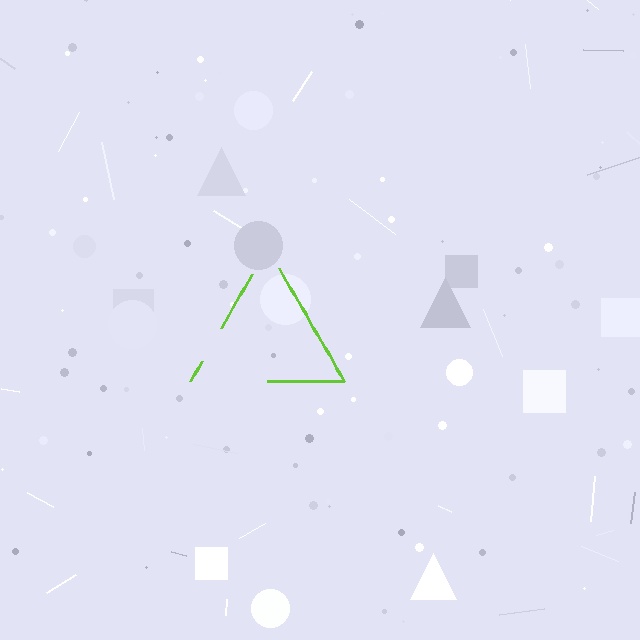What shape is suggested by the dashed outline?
The dashed outline suggests a triangle.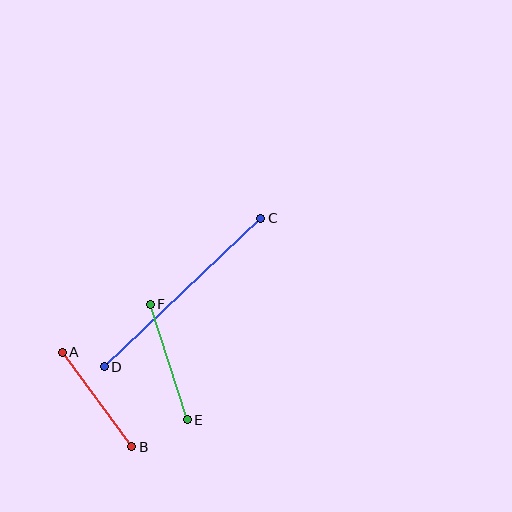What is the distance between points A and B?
The distance is approximately 117 pixels.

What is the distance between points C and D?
The distance is approximately 216 pixels.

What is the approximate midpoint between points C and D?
The midpoint is at approximately (182, 293) pixels.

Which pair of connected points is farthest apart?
Points C and D are farthest apart.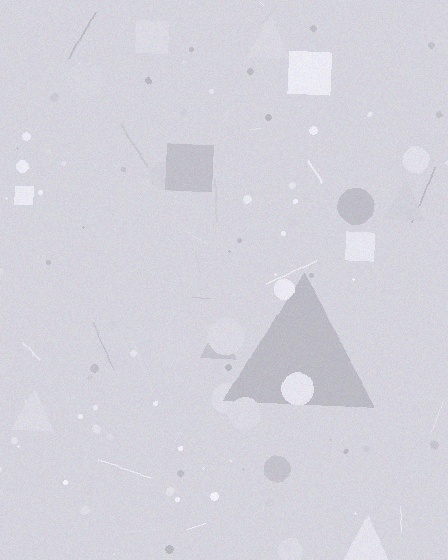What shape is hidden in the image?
A triangle is hidden in the image.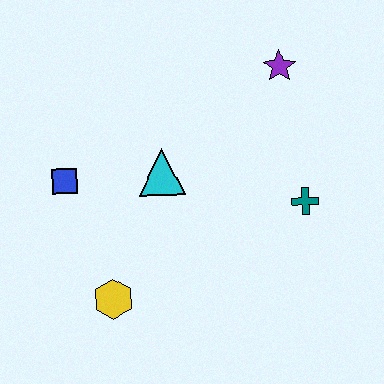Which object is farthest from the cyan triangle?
The purple star is farthest from the cyan triangle.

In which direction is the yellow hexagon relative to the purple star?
The yellow hexagon is below the purple star.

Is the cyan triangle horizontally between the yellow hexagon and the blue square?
No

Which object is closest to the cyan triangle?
The blue square is closest to the cyan triangle.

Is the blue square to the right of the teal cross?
No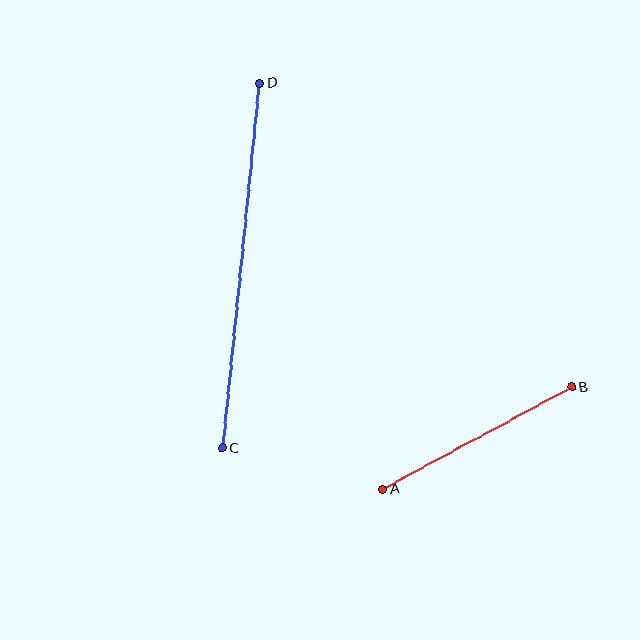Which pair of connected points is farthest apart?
Points C and D are farthest apart.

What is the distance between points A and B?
The distance is approximately 215 pixels.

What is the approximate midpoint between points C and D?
The midpoint is at approximately (241, 266) pixels.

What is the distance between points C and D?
The distance is approximately 367 pixels.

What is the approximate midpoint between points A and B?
The midpoint is at approximately (477, 438) pixels.